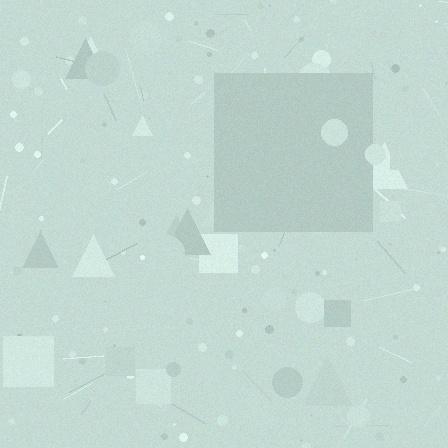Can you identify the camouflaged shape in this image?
The camouflaged shape is a square.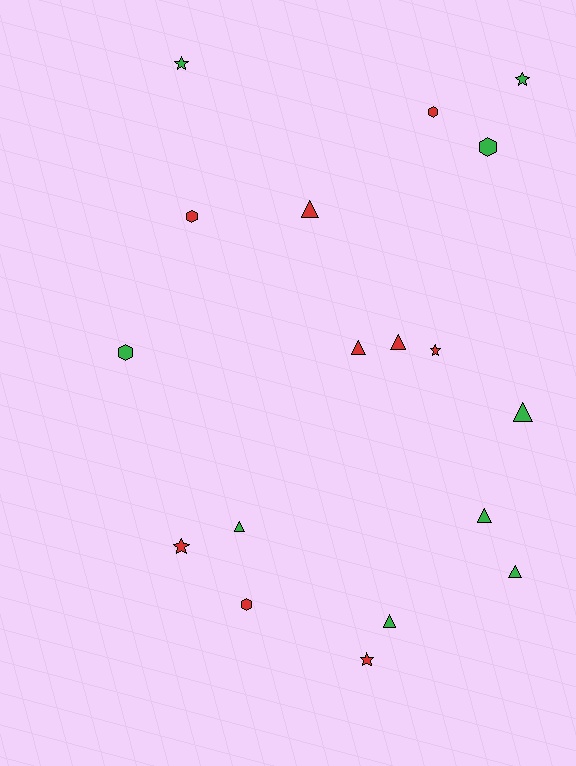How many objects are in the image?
There are 18 objects.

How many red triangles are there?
There are 3 red triangles.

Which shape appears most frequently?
Triangle, with 8 objects.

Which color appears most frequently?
Red, with 9 objects.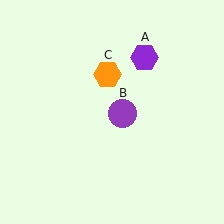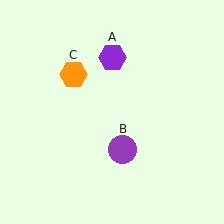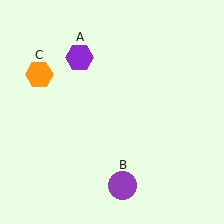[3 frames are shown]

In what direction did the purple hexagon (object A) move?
The purple hexagon (object A) moved left.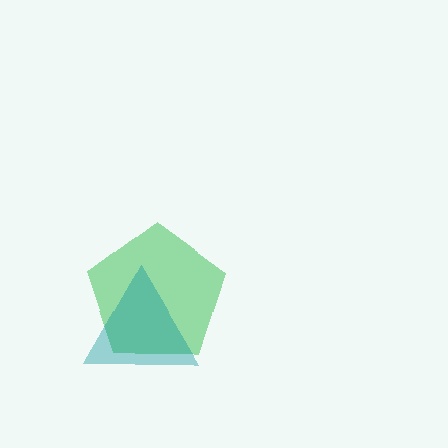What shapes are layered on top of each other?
The layered shapes are: a green pentagon, a teal triangle.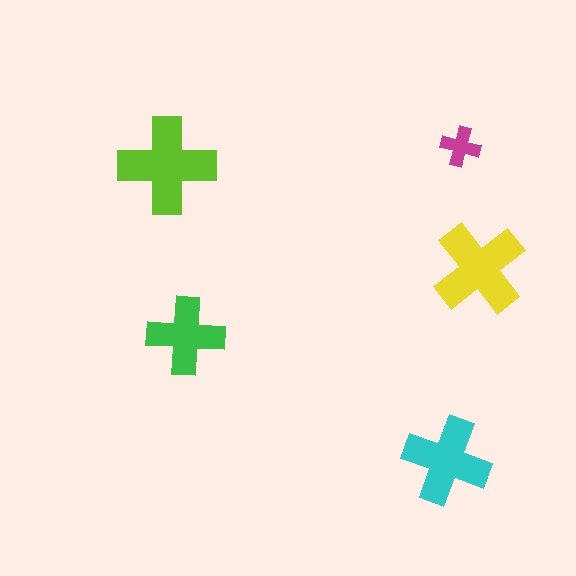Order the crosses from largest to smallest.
the lime one, the yellow one, the cyan one, the green one, the magenta one.